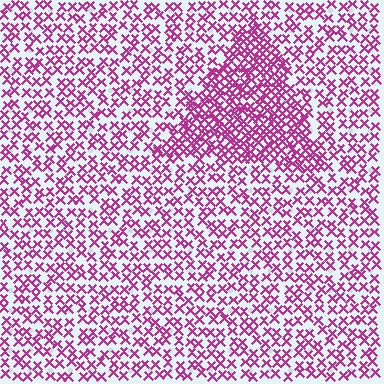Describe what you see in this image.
The image contains small magenta elements arranged at two different densities. A triangle-shaped region is visible where the elements are more densely packed than the surrounding area.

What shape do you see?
I see a triangle.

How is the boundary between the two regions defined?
The boundary is defined by a change in element density (approximately 2.0x ratio). All elements are the same color, size, and shape.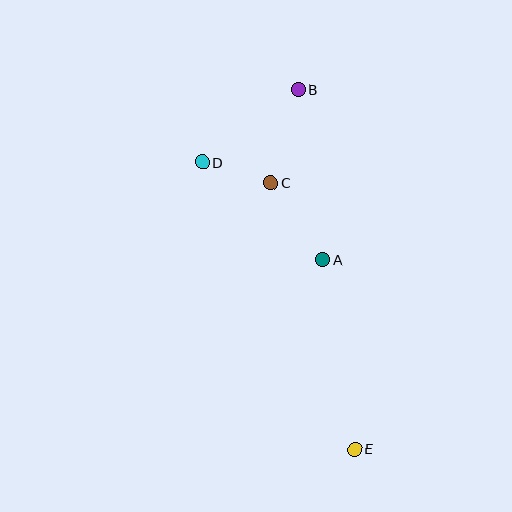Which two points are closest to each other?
Points C and D are closest to each other.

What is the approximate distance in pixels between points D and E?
The distance between D and E is approximately 325 pixels.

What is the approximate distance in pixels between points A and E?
The distance between A and E is approximately 192 pixels.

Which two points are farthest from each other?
Points B and E are farthest from each other.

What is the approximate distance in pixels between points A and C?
The distance between A and C is approximately 93 pixels.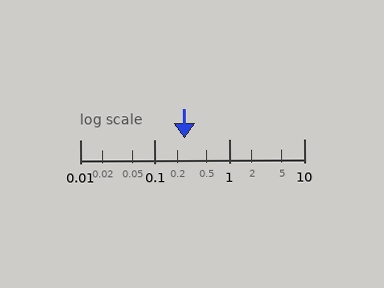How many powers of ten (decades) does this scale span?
The scale spans 3 decades, from 0.01 to 10.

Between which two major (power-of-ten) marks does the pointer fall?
The pointer is between 0.1 and 1.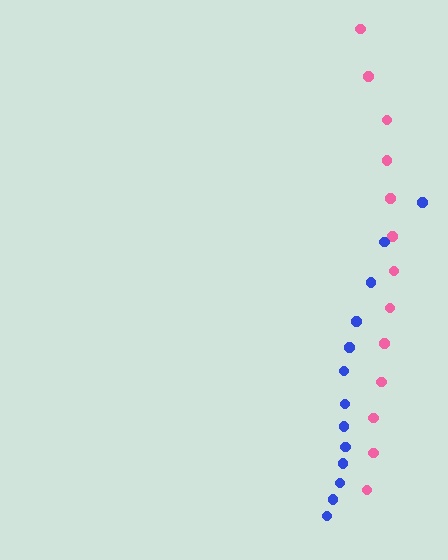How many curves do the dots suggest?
There are 2 distinct paths.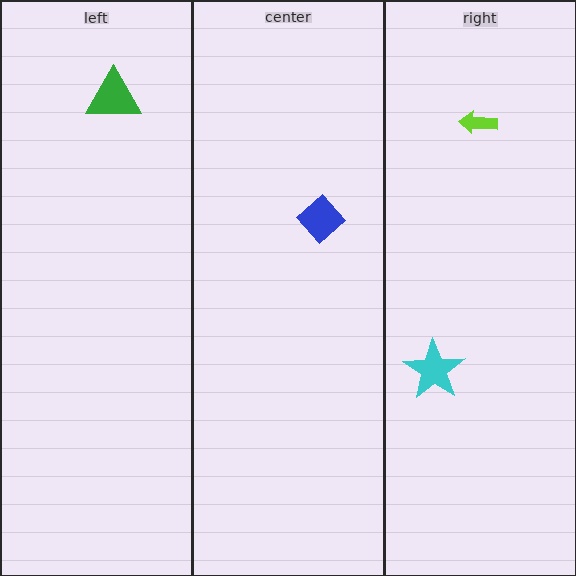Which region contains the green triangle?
The left region.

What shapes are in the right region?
The cyan star, the lime arrow.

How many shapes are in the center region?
1.